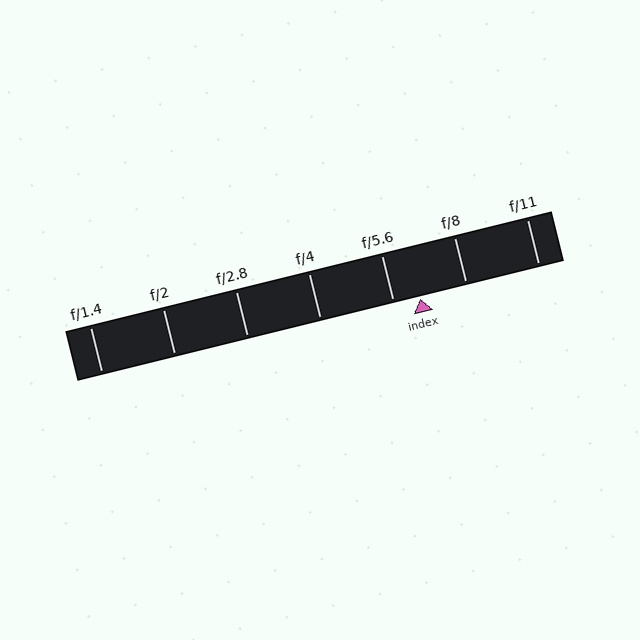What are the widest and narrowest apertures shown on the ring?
The widest aperture shown is f/1.4 and the narrowest is f/11.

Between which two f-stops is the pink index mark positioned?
The index mark is between f/5.6 and f/8.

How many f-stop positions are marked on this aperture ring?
There are 7 f-stop positions marked.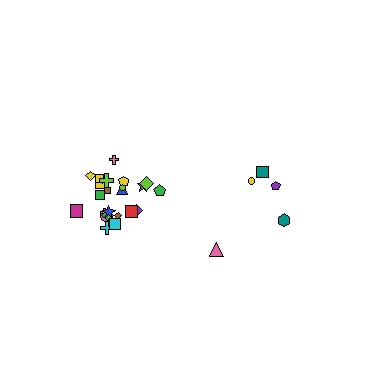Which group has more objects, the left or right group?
The left group.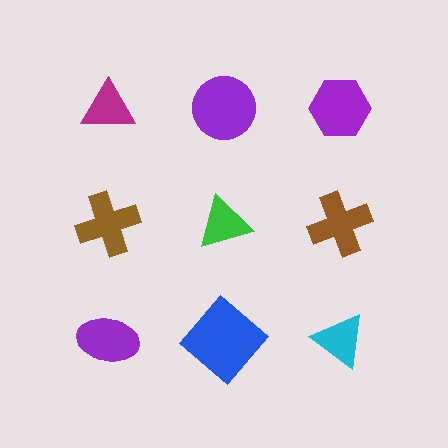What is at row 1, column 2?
A purple circle.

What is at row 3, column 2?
A blue diamond.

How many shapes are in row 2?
3 shapes.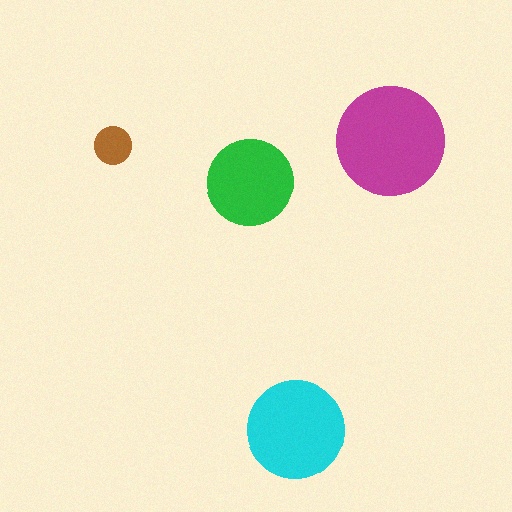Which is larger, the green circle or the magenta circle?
The magenta one.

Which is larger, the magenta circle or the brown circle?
The magenta one.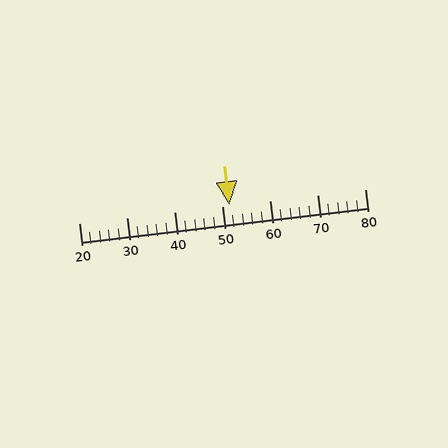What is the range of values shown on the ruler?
The ruler shows values from 20 to 80.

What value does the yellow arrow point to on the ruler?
The yellow arrow points to approximately 52.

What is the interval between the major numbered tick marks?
The major tick marks are spaced 10 units apart.